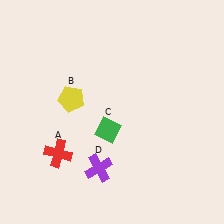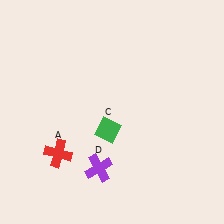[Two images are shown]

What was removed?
The yellow pentagon (B) was removed in Image 2.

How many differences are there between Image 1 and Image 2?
There is 1 difference between the two images.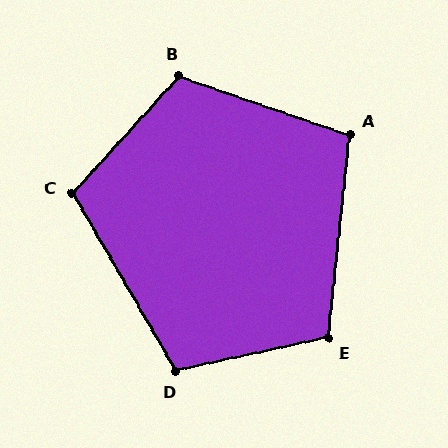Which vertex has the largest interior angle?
B, at approximately 113 degrees.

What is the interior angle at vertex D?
Approximately 108 degrees (obtuse).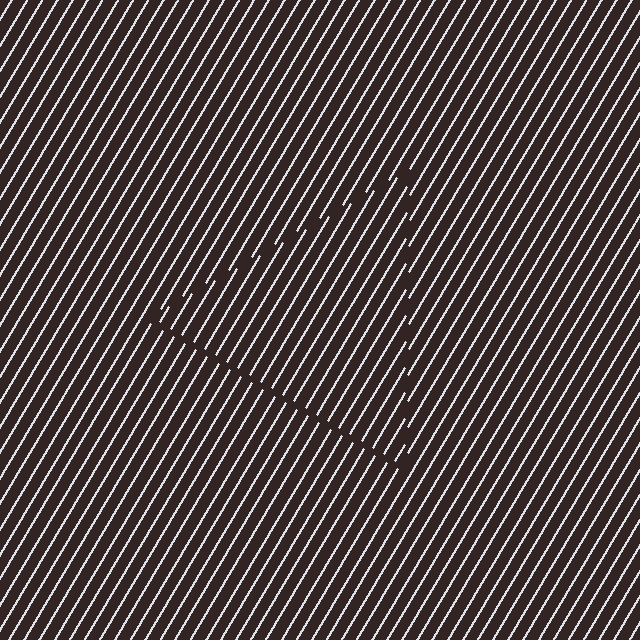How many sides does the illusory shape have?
3 sides — the line-ends trace a triangle.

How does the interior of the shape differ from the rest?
The interior of the shape contains the same grating, shifted by half a period — the contour is defined by the phase discontinuity where line-ends from the inner and outer gratings abut.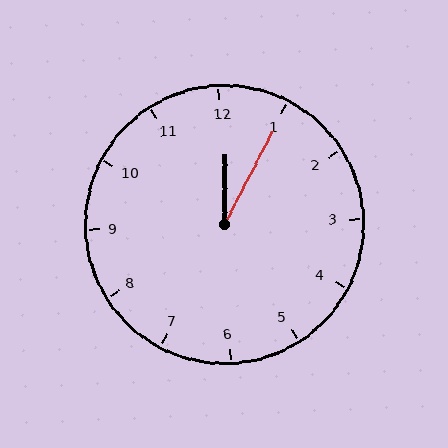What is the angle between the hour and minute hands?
Approximately 28 degrees.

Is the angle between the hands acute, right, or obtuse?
It is acute.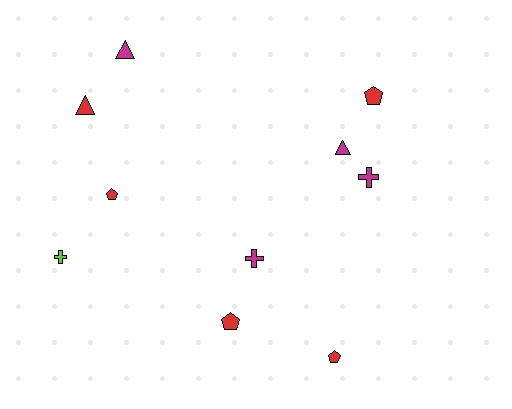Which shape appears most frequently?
Pentagon, with 4 objects.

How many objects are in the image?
There are 10 objects.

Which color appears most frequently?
Red, with 5 objects.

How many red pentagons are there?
There are 4 red pentagons.